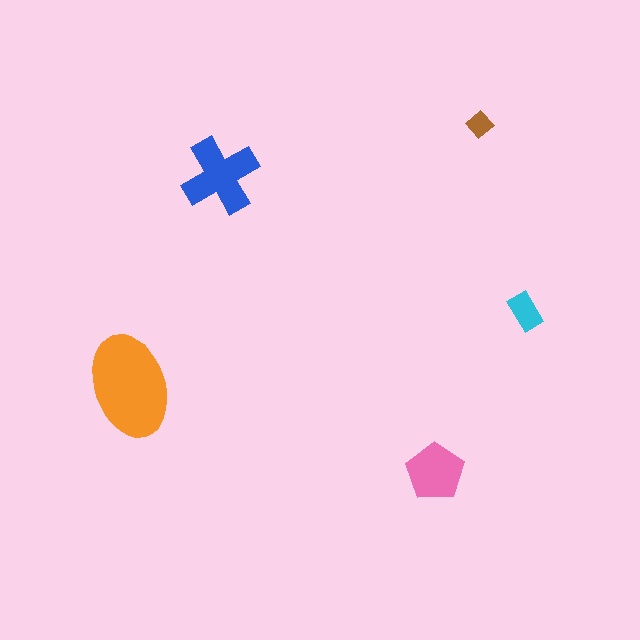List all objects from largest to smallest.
The orange ellipse, the blue cross, the pink pentagon, the cyan rectangle, the brown diamond.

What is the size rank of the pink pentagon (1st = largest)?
3rd.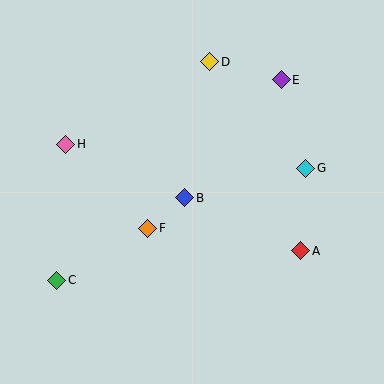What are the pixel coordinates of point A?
Point A is at (301, 251).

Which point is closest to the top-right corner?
Point E is closest to the top-right corner.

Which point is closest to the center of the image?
Point B at (185, 198) is closest to the center.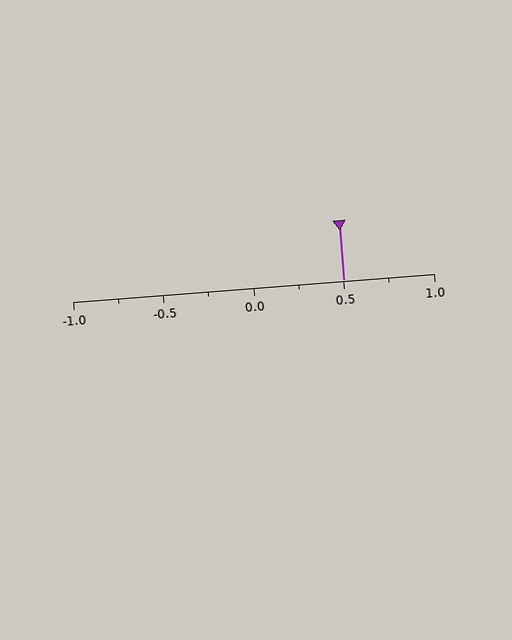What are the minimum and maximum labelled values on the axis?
The axis runs from -1.0 to 1.0.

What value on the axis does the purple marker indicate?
The marker indicates approximately 0.5.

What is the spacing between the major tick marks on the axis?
The major ticks are spaced 0.5 apart.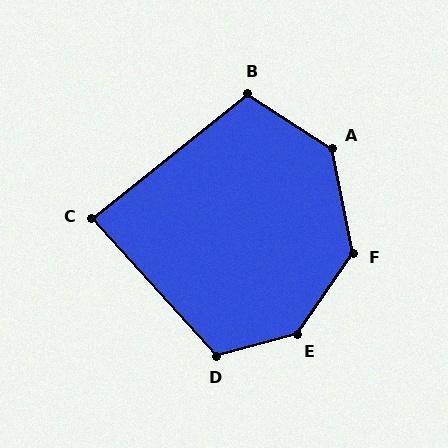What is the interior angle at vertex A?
Approximately 134 degrees (obtuse).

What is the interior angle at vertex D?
Approximately 117 degrees (obtuse).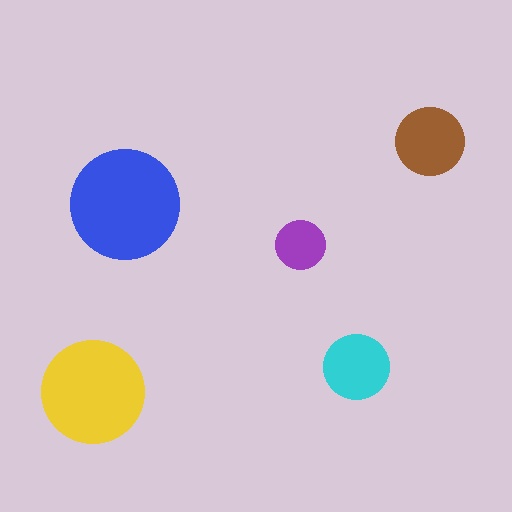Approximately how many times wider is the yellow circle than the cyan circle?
About 1.5 times wider.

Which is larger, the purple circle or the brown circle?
The brown one.